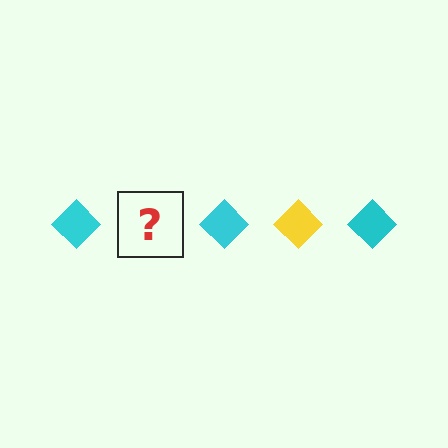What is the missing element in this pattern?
The missing element is a yellow diamond.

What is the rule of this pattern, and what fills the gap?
The rule is that the pattern cycles through cyan, yellow diamonds. The gap should be filled with a yellow diamond.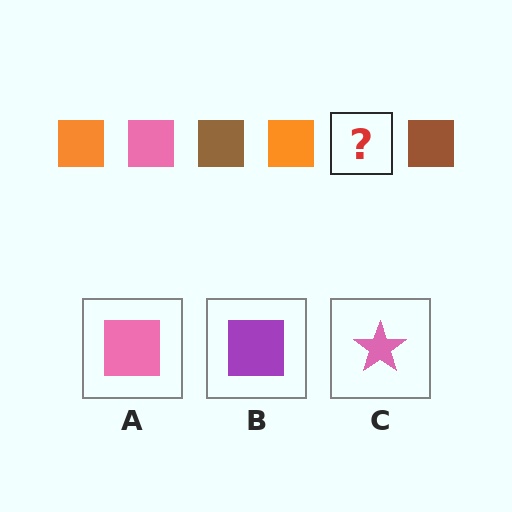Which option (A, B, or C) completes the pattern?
A.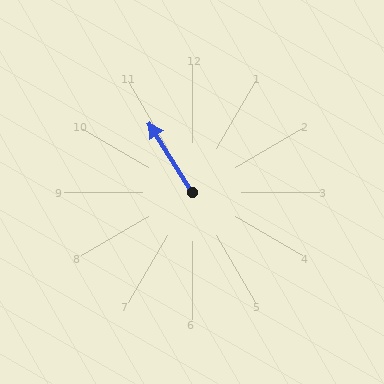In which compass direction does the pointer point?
Northwest.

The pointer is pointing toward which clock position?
Roughly 11 o'clock.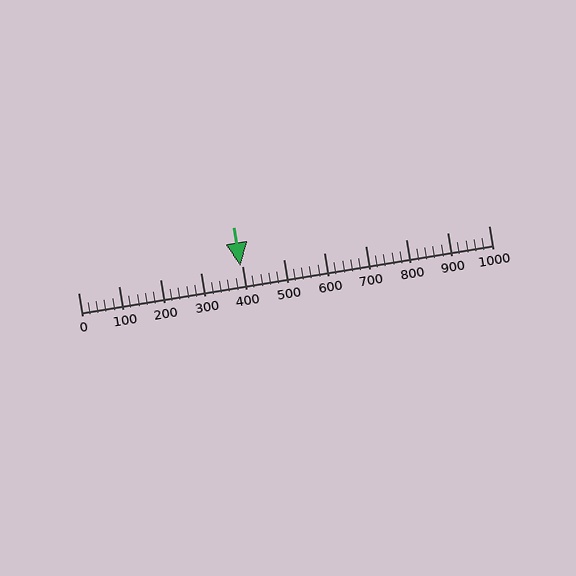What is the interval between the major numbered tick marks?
The major tick marks are spaced 100 units apart.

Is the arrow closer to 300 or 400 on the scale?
The arrow is closer to 400.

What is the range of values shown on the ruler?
The ruler shows values from 0 to 1000.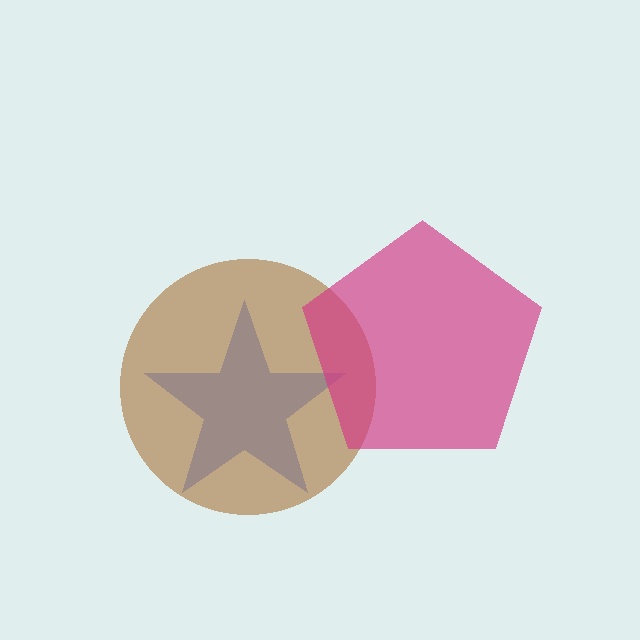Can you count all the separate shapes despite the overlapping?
Yes, there are 3 separate shapes.